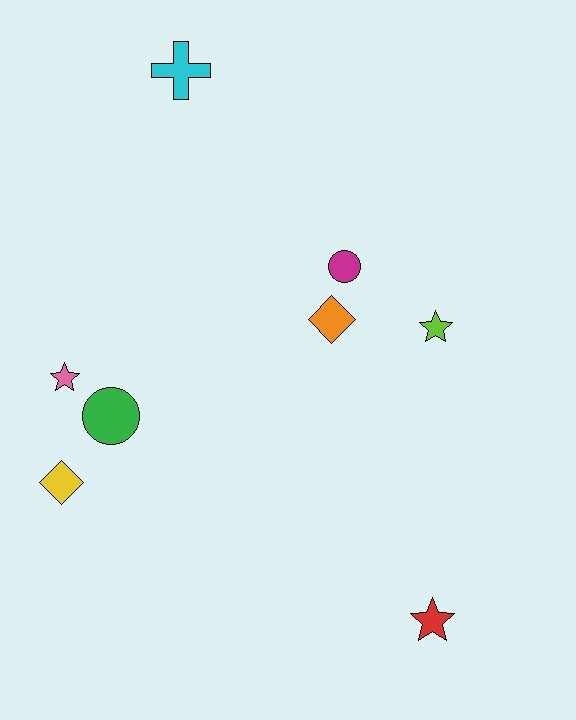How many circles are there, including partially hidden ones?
There are 2 circles.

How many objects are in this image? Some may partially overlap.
There are 8 objects.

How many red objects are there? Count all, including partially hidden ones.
There is 1 red object.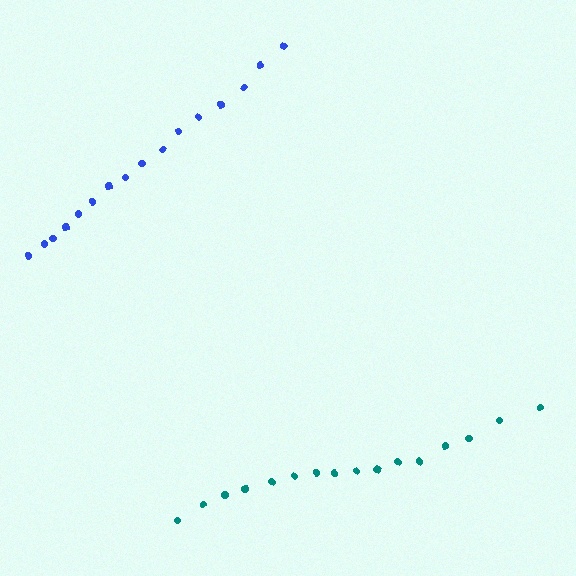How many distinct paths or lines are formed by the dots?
There are 2 distinct paths.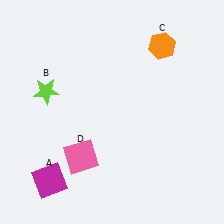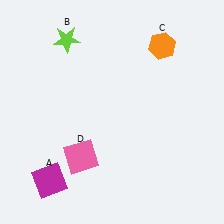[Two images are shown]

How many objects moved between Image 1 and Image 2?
1 object moved between the two images.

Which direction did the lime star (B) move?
The lime star (B) moved up.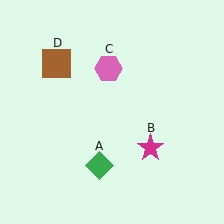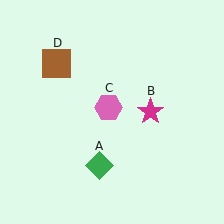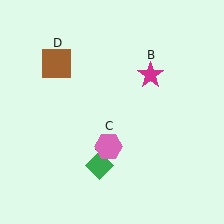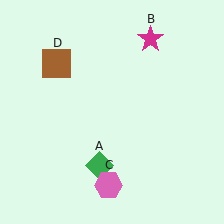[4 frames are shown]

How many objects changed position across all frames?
2 objects changed position: magenta star (object B), pink hexagon (object C).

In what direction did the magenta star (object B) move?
The magenta star (object B) moved up.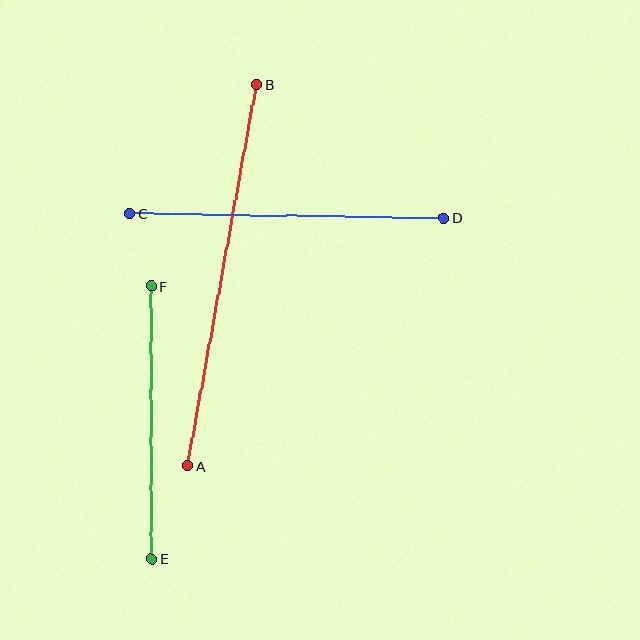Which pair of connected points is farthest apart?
Points A and B are farthest apart.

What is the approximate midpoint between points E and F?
The midpoint is at approximately (151, 423) pixels.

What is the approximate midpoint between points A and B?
The midpoint is at approximately (222, 275) pixels.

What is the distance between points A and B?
The distance is approximately 388 pixels.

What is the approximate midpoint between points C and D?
The midpoint is at approximately (287, 216) pixels.